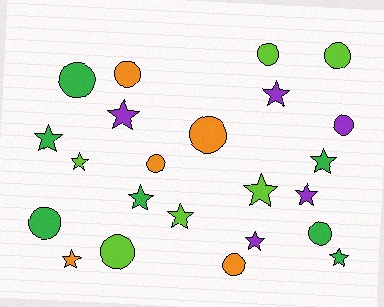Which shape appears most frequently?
Star, with 12 objects.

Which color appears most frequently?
Green, with 7 objects.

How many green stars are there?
There are 4 green stars.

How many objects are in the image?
There are 23 objects.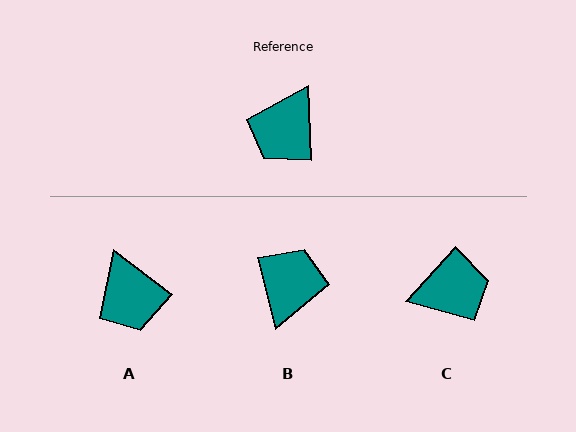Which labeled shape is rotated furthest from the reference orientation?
B, about 169 degrees away.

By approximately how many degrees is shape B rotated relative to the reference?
Approximately 169 degrees clockwise.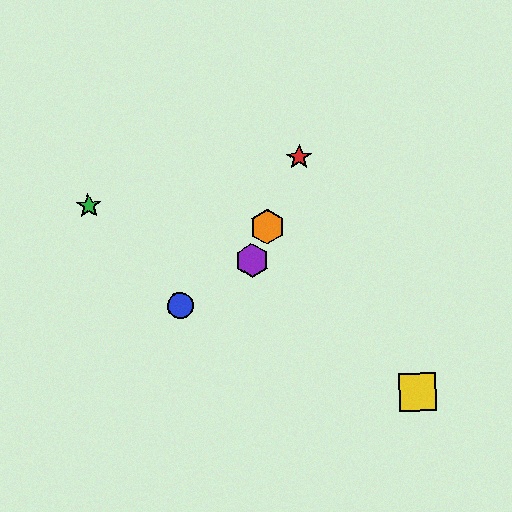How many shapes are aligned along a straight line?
3 shapes (the red star, the purple hexagon, the orange hexagon) are aligned along a straight line.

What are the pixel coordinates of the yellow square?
The yellow square is at (418, 392).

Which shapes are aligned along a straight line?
The red star, the purple hexagon, the orange hexagon are aligned along a straight line.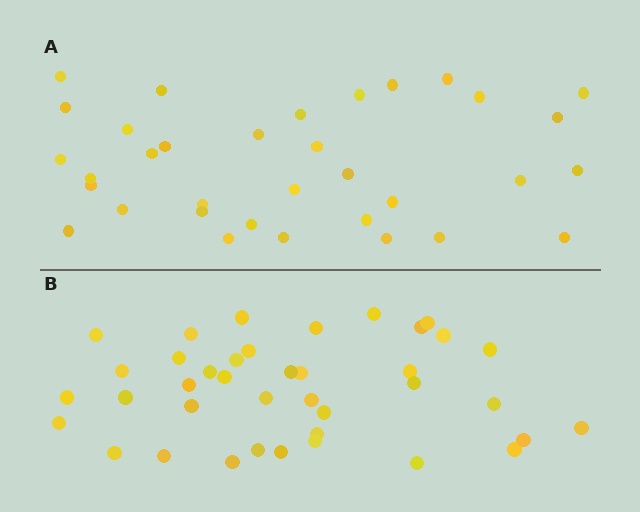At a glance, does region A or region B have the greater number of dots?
Region B (the bottom region) has more dots.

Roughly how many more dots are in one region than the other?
Region B has about 5 more dots than region A.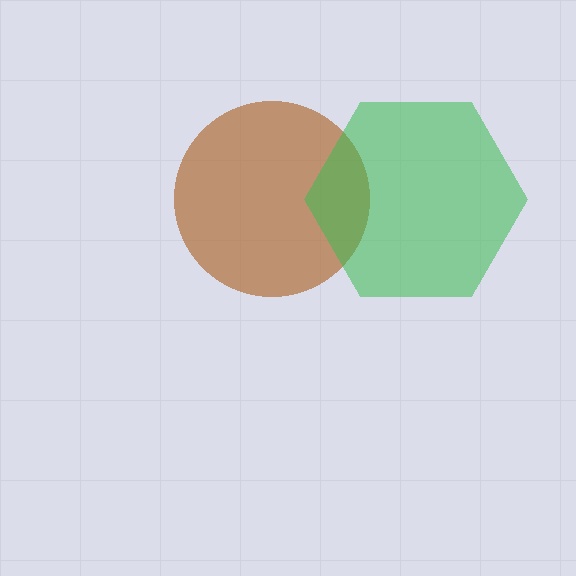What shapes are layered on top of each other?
The layered shapes are: a brown circle, a green hexagon.